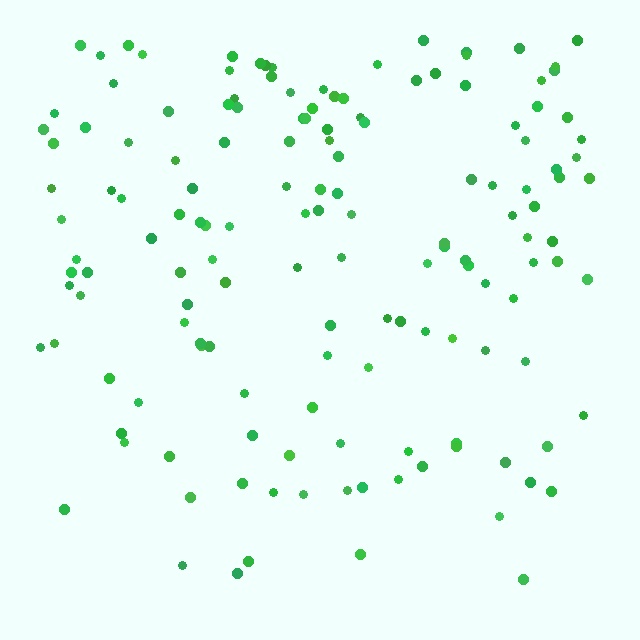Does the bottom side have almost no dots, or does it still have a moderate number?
Still a moderate number, just noticeably fewer than the top.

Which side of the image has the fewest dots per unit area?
The bottom.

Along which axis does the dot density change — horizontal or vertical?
Vertical.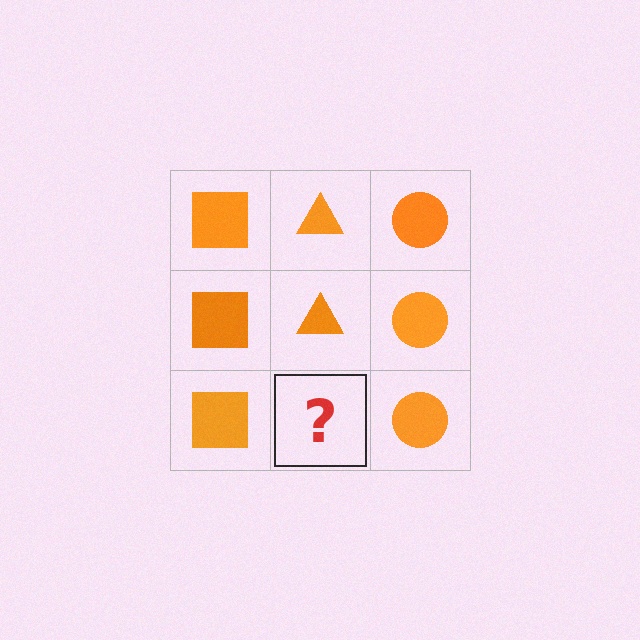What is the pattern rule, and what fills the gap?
The rule is that each column has a consistent shape. The gap should be filled with an orange triangle.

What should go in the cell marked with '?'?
The missing cell should contain an orange triangle.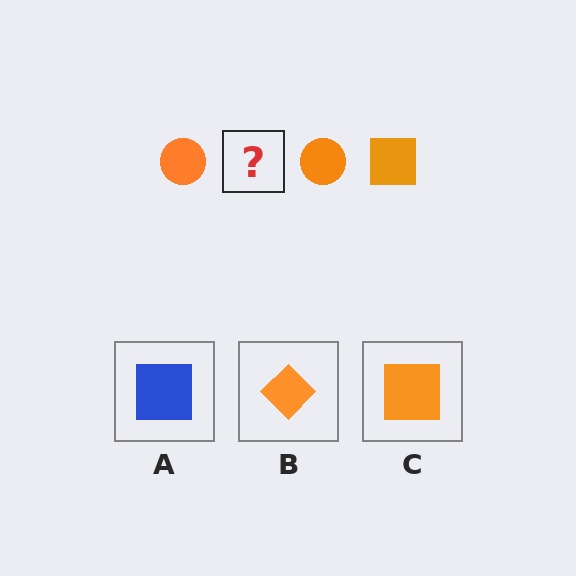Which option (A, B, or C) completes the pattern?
C.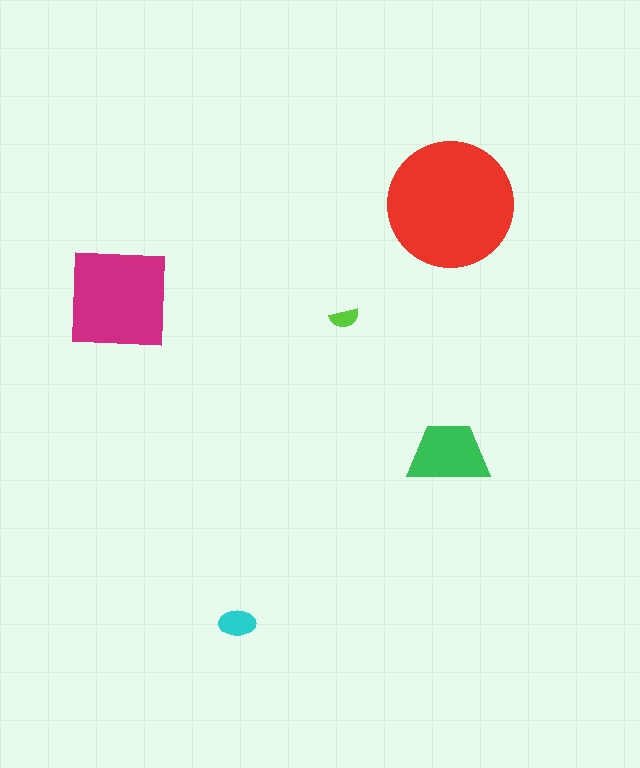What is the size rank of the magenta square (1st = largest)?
2nd.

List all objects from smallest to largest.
The lime semicircle, the cyan ellipse, the green trapezoid, the magenta square, the red circle.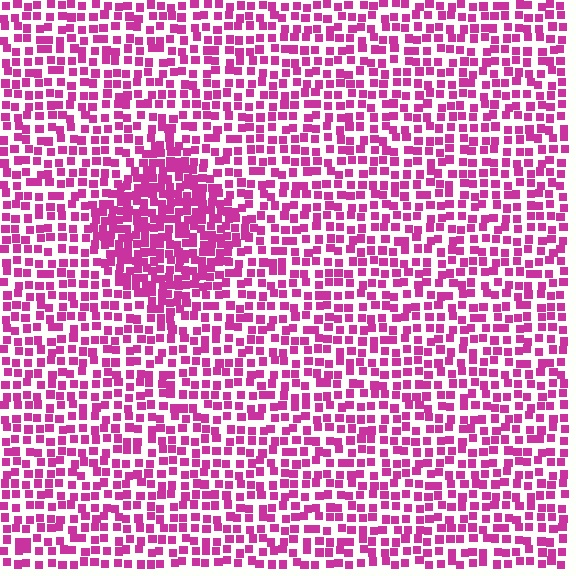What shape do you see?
I see a diamond.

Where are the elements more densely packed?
The elements are more densely packed inside the diamond boundary.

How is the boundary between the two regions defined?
The boundary is defined by a change in element density (approximately 1.8x ratio). All elements are the same color, size, and shape.